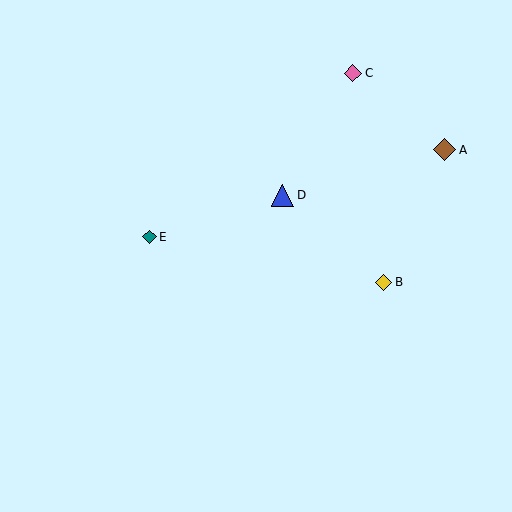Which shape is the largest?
The blue triangle (labeled D) is the largest.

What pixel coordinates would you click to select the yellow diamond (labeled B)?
Click at (384, 282) to select the yellow diamond B.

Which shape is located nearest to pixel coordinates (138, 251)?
The teal diamond (labeled E) at (149, 237) is nearest to that location.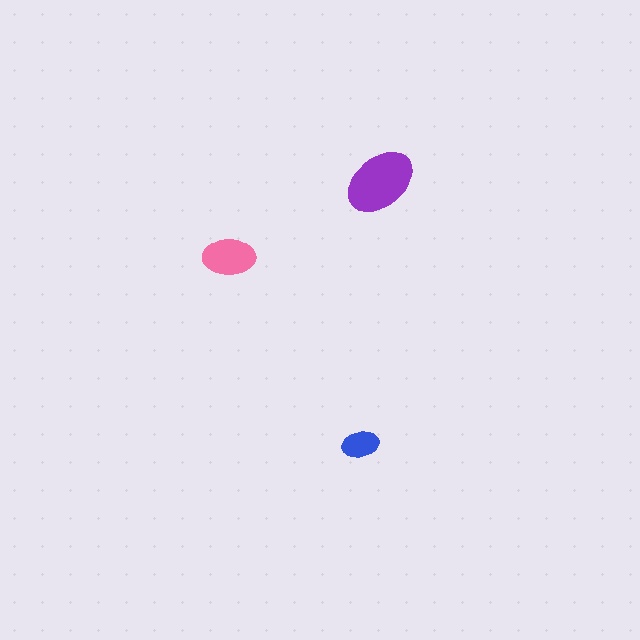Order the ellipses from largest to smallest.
the purple one, the pink one, the blue one.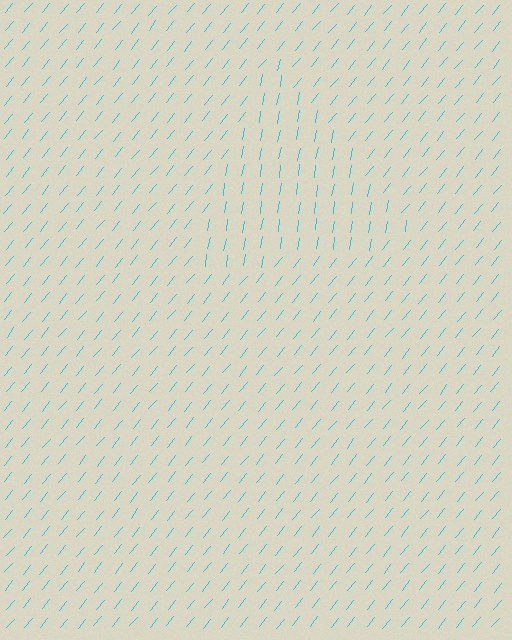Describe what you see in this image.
The image is filled with small cyan line segments. A triangle region in the image has lines oriented differently from the surrounding lines, creating a visible texture boundary.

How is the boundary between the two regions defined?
The boundary is defined purely by a change in line orientation (approximately 30 degrees difference). All lines are the same color and thickness.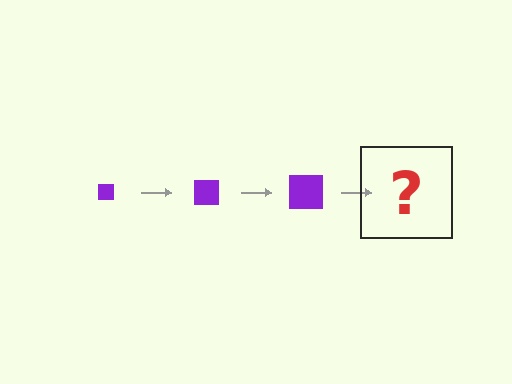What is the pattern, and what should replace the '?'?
The pattern is that the square gets progressively larger each step. The '?' should be a purple square, larger than the previous one.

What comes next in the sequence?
The next element should be a purple square, larger than the previous one.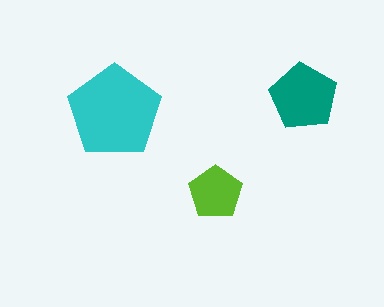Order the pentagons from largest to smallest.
the cyan one, the teal one, the lime one.